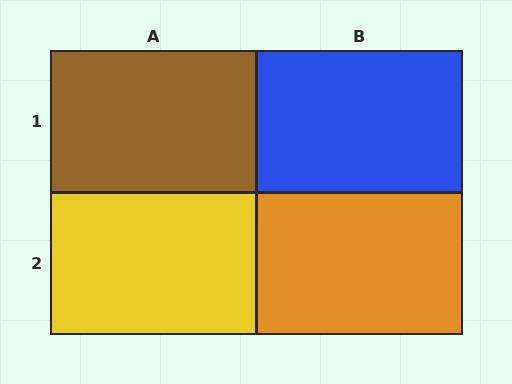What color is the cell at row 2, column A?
Yellow.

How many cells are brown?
1 cell is brown.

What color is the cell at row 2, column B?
Orange.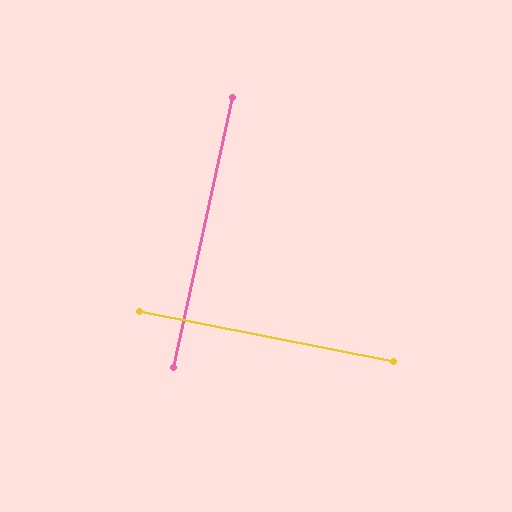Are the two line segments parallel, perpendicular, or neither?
Perpendicular — they meet at approximately 89°.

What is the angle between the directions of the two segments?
Approximately 89 degrees.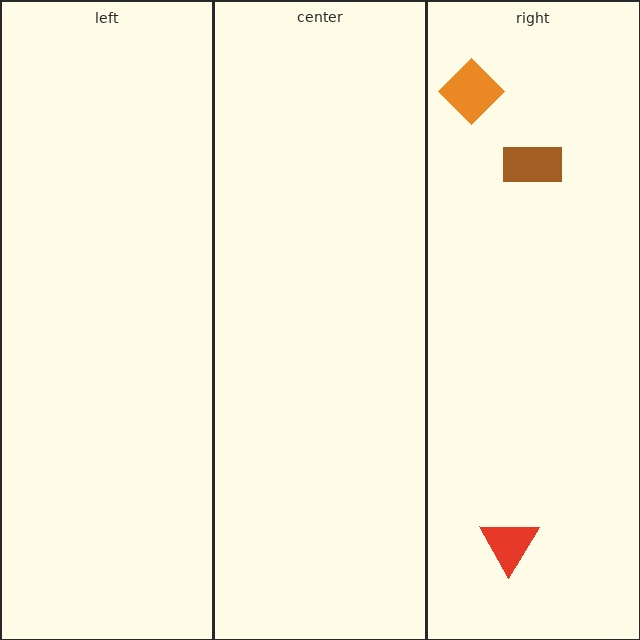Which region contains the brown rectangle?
The right region.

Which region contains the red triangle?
The right region.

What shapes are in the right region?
The brown rectangle, the red triangle, the orange diamond.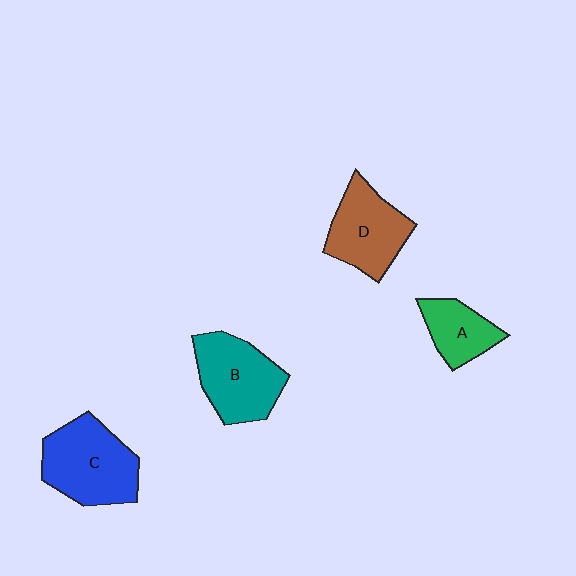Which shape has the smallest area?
Shape A (green).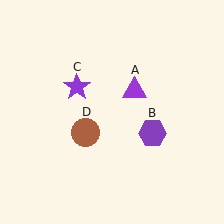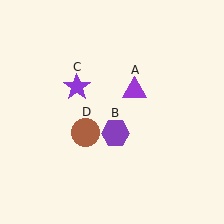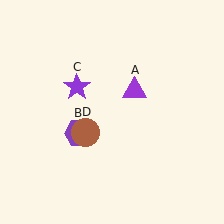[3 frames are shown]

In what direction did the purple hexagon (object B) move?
The purple hexagon (object B) moved left.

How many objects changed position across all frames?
1 object changed position: purple hexagon (object B).